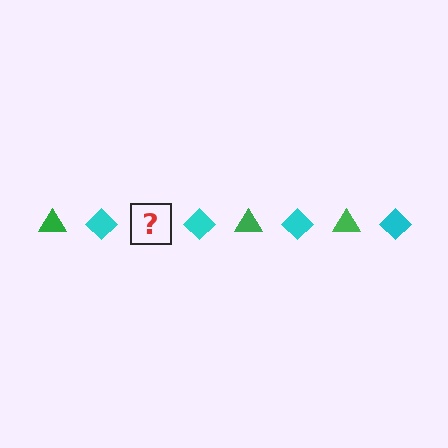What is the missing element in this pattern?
The missing element is a green triangle.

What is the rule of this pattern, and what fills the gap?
The rule is that the pattern alternates between green triangle and cyan diamond. The gap should be filled with a green triangle.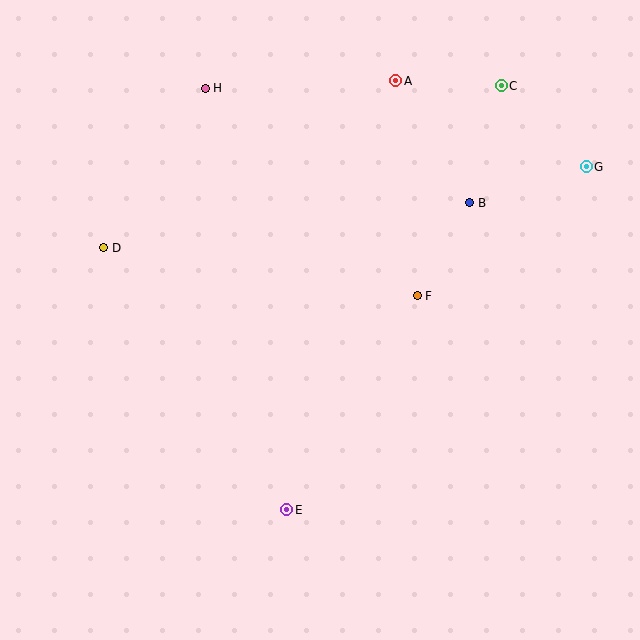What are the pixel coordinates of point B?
Point B is at (470, 203).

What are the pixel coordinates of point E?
Point E is at (287, 510).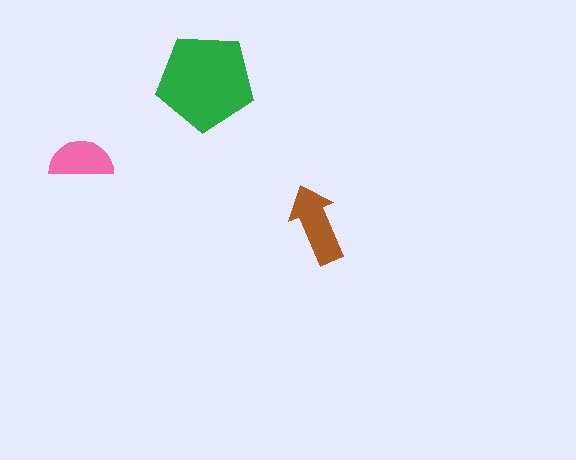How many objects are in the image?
There are 3 objects in the image.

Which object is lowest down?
The brown arrow is bottommost.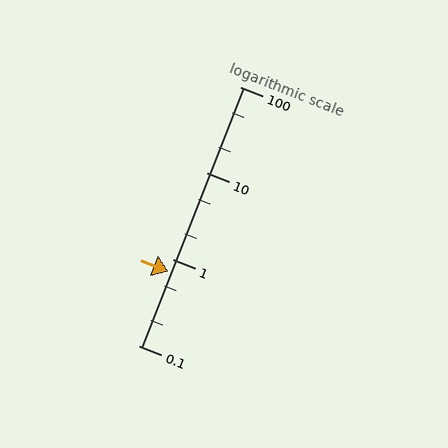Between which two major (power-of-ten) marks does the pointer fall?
The pointer is between 0.1 and 1.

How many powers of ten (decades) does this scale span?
The scale spans 3 decades, from 0.1 to 100.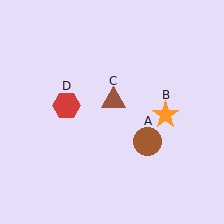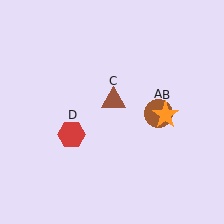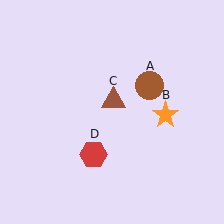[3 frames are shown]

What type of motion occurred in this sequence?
The brown circle (object A), red hexagon (object D) rotated counterclockwise around the center of the scene.